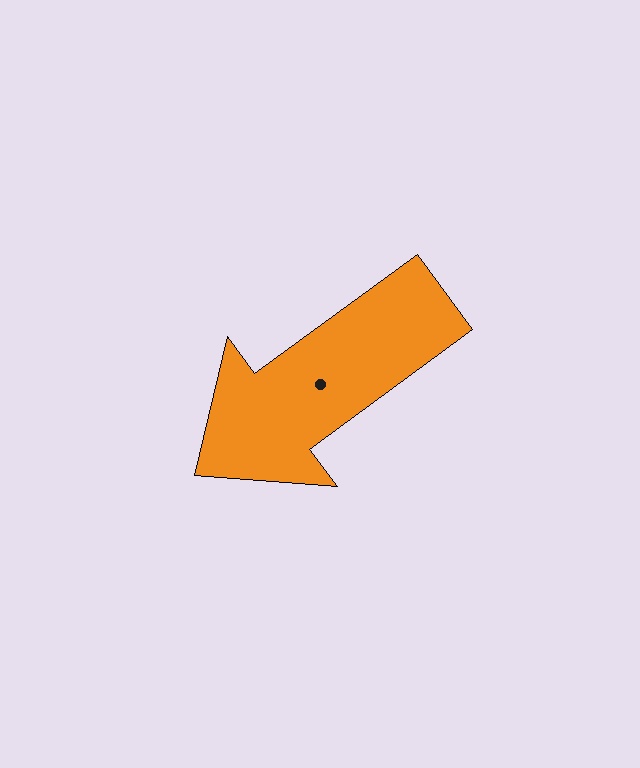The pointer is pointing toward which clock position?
Roughly 8 o'clock.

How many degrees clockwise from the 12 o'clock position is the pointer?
Approximately 234 degrees.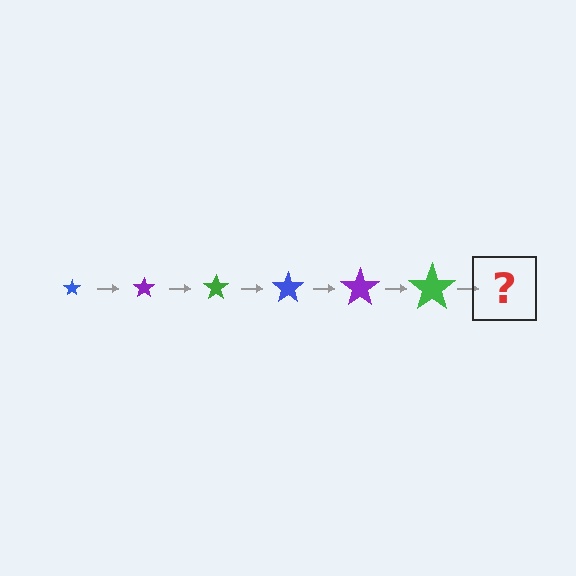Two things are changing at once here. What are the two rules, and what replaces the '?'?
The two rules are that the star grows larger each step and the color cycles through blue, purple, and green. The '?' should be a blue star, larger than the previous one.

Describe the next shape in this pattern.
It should be a blue star, larger than the previous one.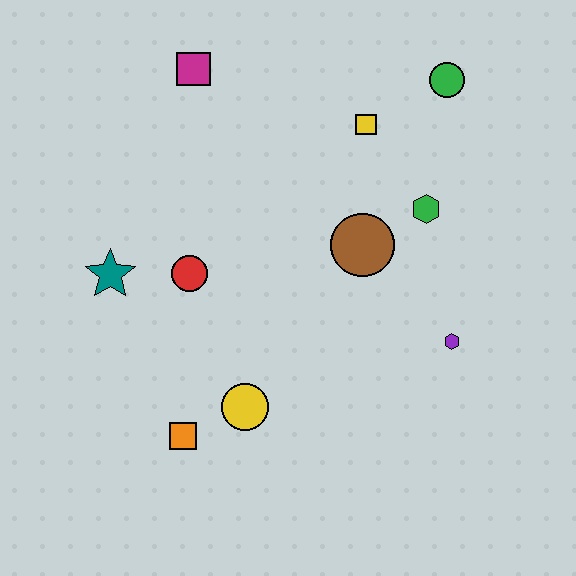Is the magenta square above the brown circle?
Yes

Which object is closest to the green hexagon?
The brown circle is closest to the green hexagon.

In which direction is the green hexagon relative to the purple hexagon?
The green hexagon is above the purple hexagon.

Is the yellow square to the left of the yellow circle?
No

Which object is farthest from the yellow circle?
The green circle is farthest from the yellow circle.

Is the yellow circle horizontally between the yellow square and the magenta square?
Yes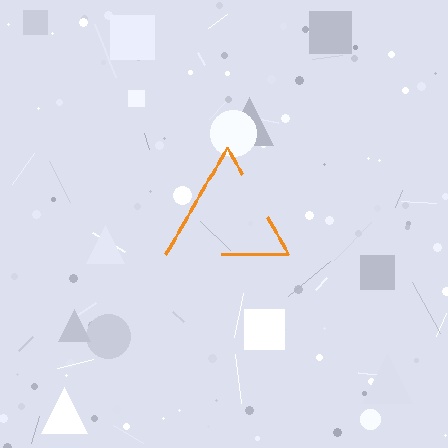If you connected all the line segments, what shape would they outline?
They would outline a triangle.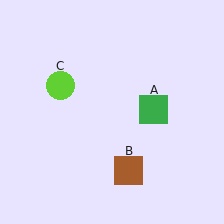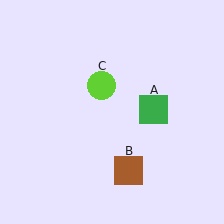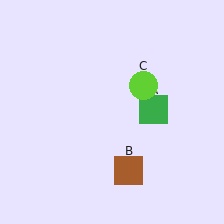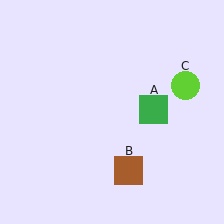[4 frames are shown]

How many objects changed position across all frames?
1 object changed position: lime circle (object C).